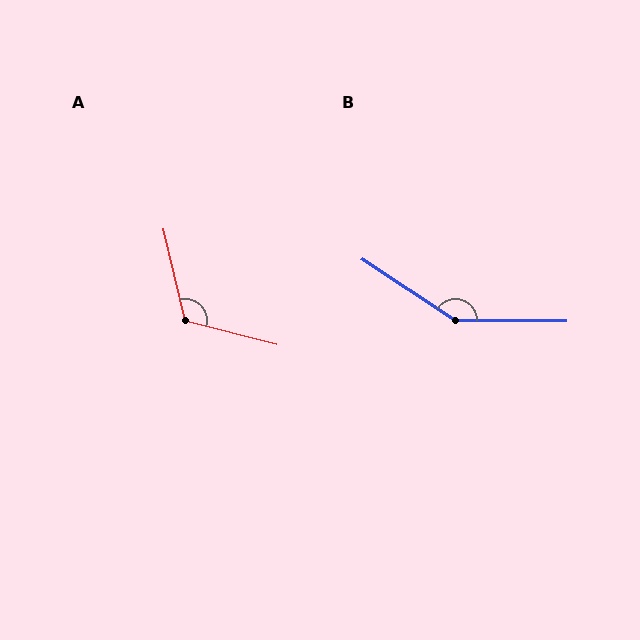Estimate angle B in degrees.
Approximately 147 degrees.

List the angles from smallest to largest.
A (118°), B (147°).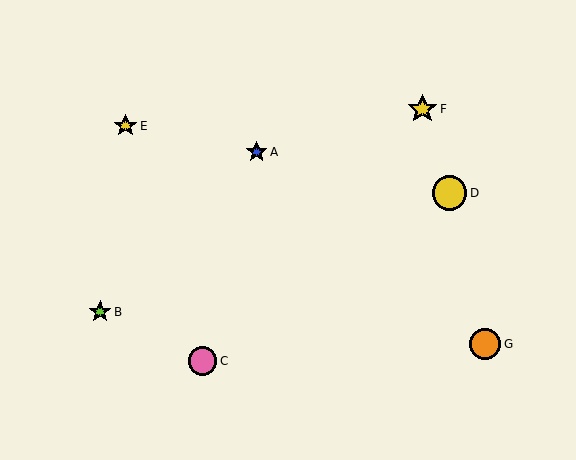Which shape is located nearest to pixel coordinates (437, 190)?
The yellow circle (labeled D) at (450, 193) is nearest to that location.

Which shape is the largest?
The yellow circle (labeled D) is the largest.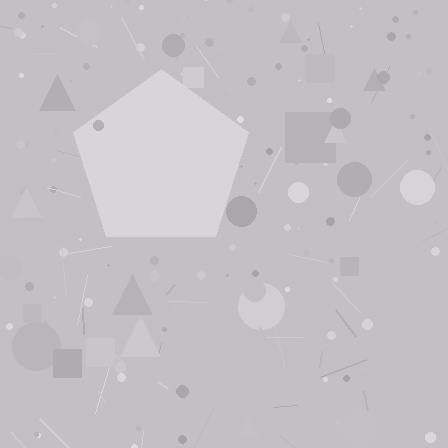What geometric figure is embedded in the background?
A pentagon is embedded in the background.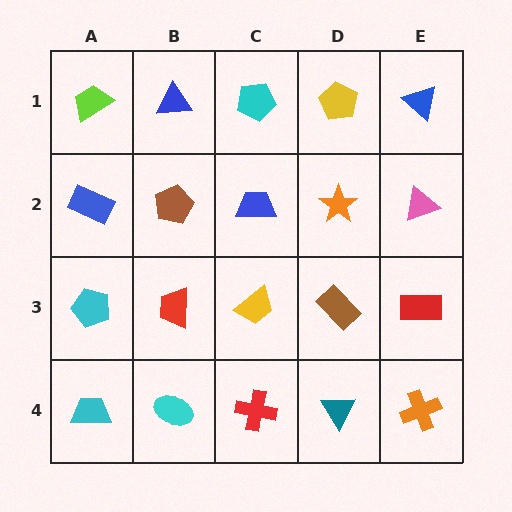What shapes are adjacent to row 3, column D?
An orange star (row 2, column D), a teal triangle (row 4, column D), a yellow trapezoid (row 3, column C), a red rectangle (row 3, column E).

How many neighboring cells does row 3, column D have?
4.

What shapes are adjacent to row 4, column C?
A yellow trapezoid (row 3, column C), a cyan ellipse (row 4, column B), a teal triangle (row 4, column D).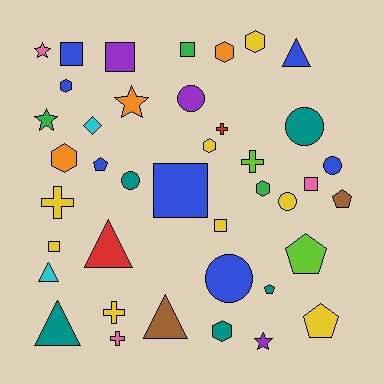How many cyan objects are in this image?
There are 2 cyan objects.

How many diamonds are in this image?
There is 1 diamond.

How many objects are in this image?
There are 40 objects.